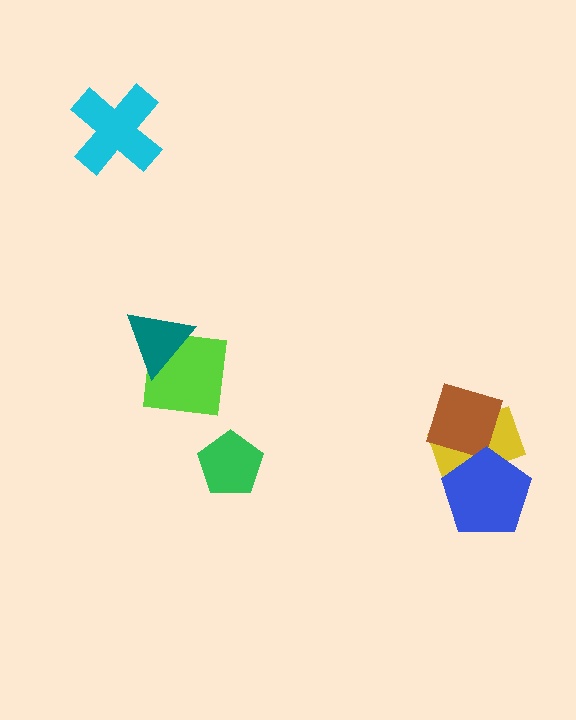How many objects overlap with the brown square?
1 object overlaps with the brown square.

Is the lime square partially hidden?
Yes, it is partially covered by another shape.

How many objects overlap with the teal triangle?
1 object overlaps with the teal triangle.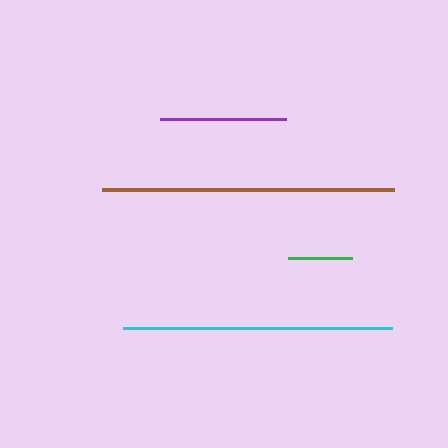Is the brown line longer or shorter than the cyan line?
The brown line is longer than the cyan line.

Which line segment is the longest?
The brown line is the longest at approximately 292 pixels.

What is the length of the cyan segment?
The cyan segment is approximately 269 pixels long.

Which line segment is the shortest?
The green line is the shortest at approximately 64 pixels.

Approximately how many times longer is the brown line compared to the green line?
The brown line is approximately 4.6 times the length of the green line.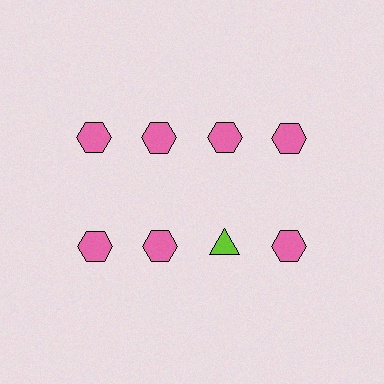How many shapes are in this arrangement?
There are 8 shapes arranged in a grid pattern.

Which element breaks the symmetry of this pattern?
The lime triangle in the second row, center column breaks the symmetry. All other shapes are pink hexagons.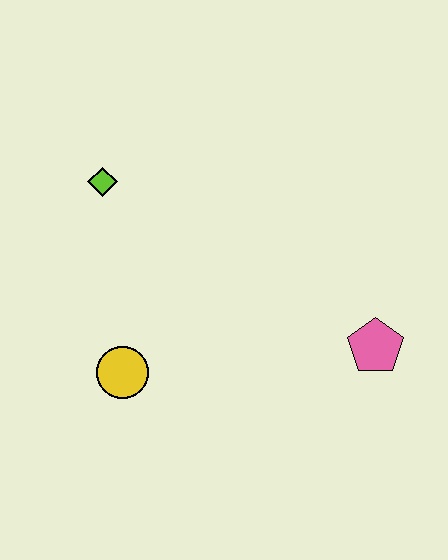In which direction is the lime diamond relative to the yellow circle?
The lime diamond is above the yellow circle.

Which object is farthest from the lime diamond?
The pink pentagon is farthest from the lime diamond.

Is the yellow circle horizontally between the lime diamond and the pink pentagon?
Yes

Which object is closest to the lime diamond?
The yellow circle is closest to the lime diamond.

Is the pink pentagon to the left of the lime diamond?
No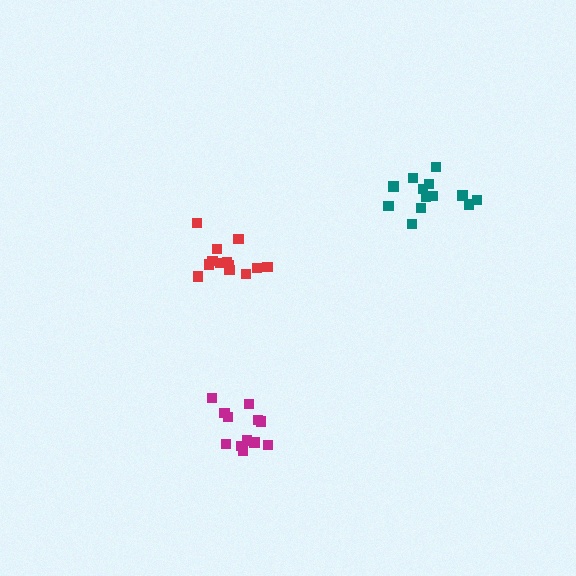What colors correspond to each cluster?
The clusters are colored: red, teal, magenta.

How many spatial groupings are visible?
There are 3 spatial groupings.